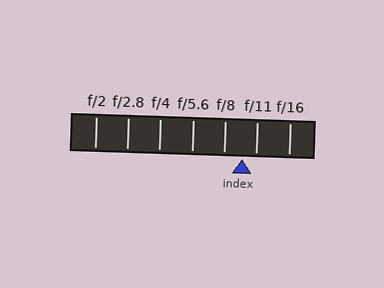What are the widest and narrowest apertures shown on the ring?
The widest aperture shown is f/2 and the narrowest is f/16.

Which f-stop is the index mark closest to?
The index mark is closest to f/11.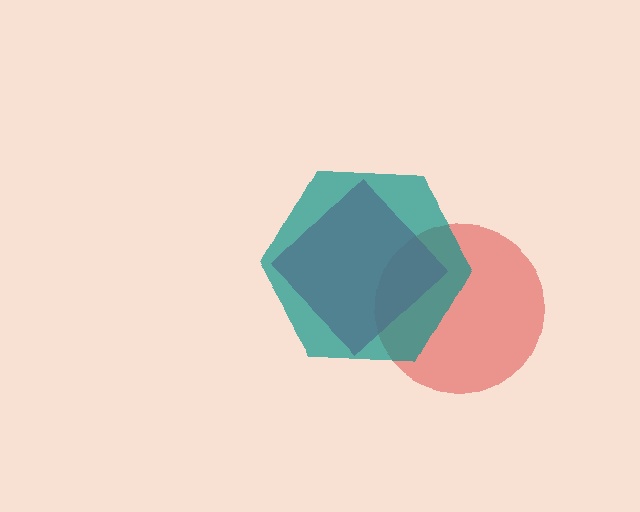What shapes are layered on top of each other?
The layered shapes are: a red circle, a magenta diamond, a teal hexagon.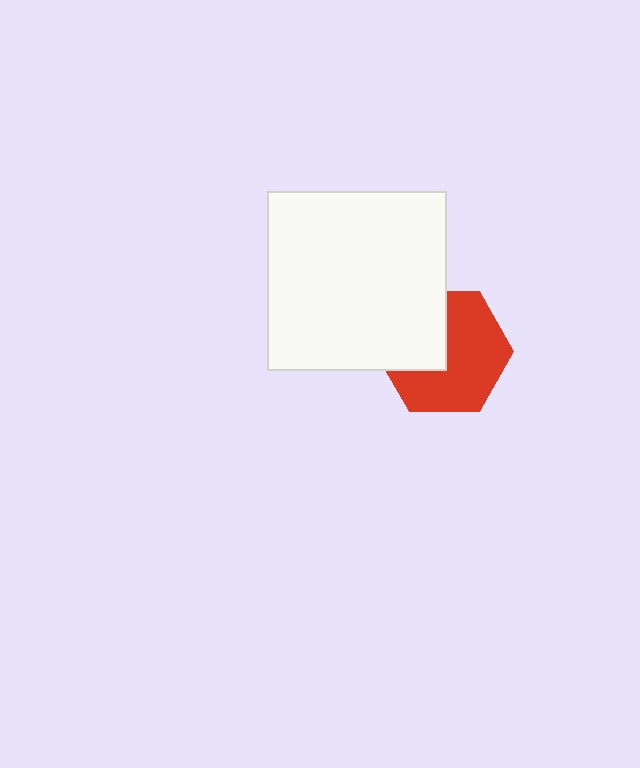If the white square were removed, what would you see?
You would see the complete red hexagon.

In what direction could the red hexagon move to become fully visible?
The red hexagon could move toward the lower-right. That would shift it out from behind the white square entirely.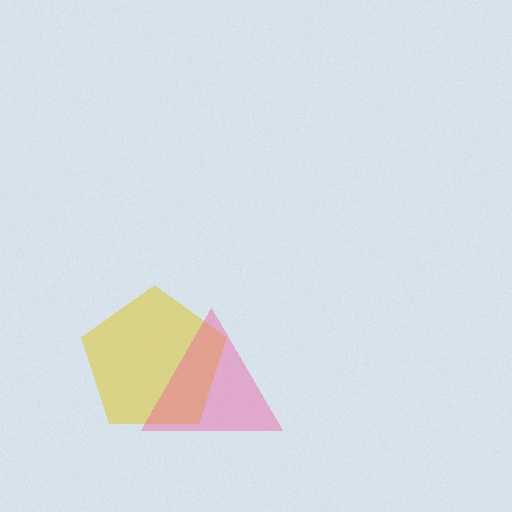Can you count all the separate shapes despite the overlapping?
Yes, there are 2 separate shapes.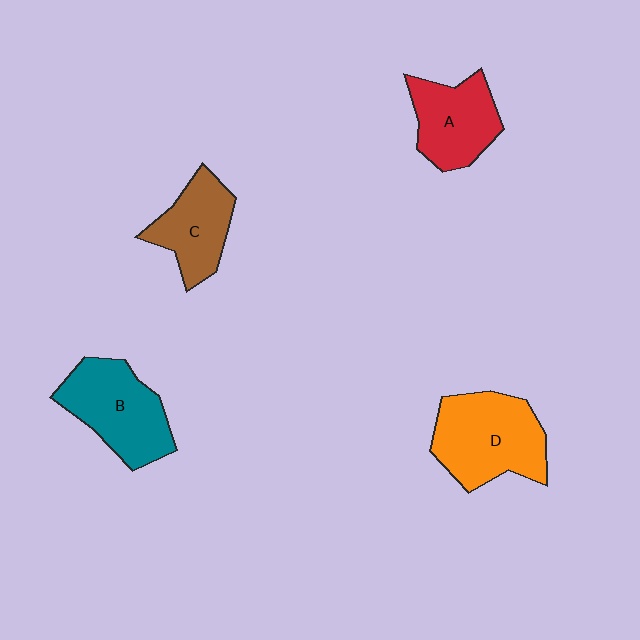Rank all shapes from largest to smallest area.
From largest to smallest: D (orange), B (teal), A (red), C (brown).